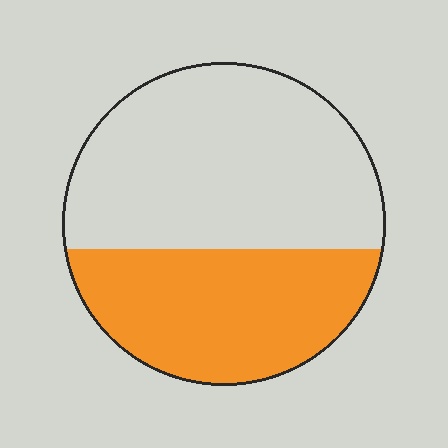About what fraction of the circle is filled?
About two fifths (2/5).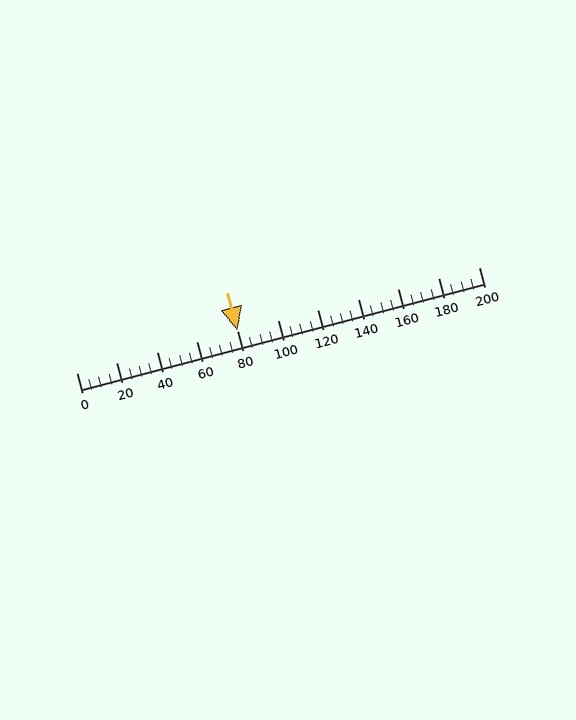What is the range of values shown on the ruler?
The ruler shows values from 0 to 200.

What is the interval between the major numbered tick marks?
The major tick marks are spaced 20 units apart.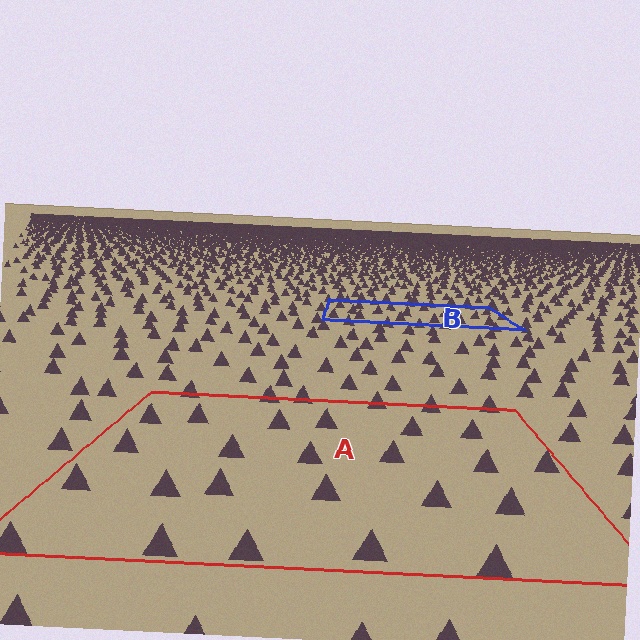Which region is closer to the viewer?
Region A is closer. The texture elements there are larger and more spread out.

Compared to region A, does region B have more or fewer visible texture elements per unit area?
Region B has more texture elements per unit area — they are packed more densely because it is farther away.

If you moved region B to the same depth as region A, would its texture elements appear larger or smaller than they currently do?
They would appear larger. At a closer depth, the same texture elements are projected at a bigger on-screen size.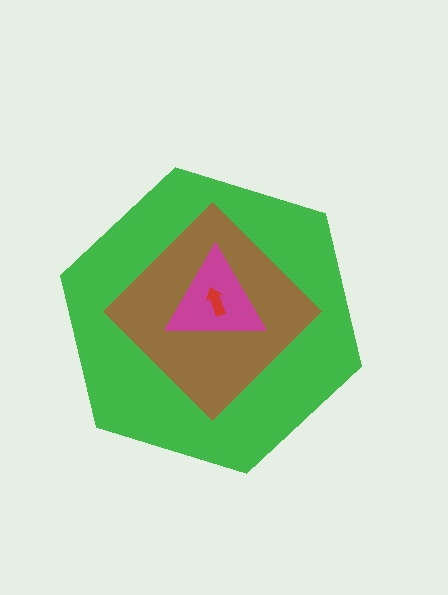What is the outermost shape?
The green hexagon.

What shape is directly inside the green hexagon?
The brown diamond.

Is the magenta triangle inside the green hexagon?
Yes.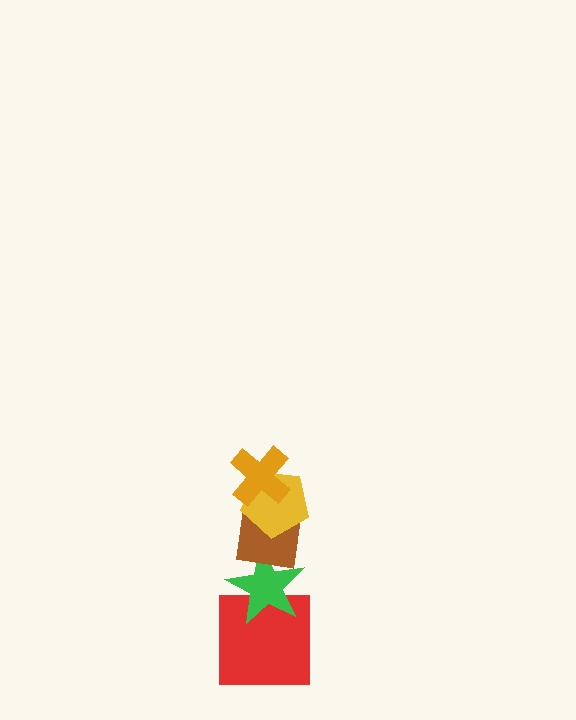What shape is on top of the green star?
The brown square is on top of the green star.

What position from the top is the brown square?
The brown square is 3rd from the top.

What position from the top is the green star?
The green star is 4th from the top.